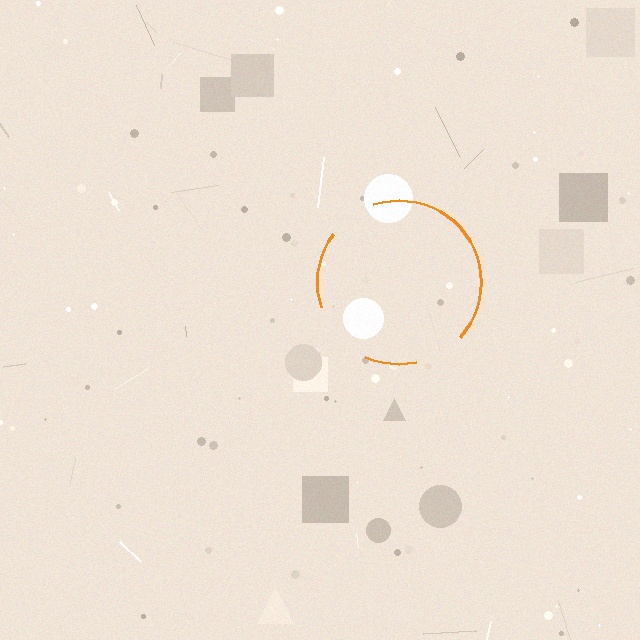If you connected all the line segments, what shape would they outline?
They would outline a circle.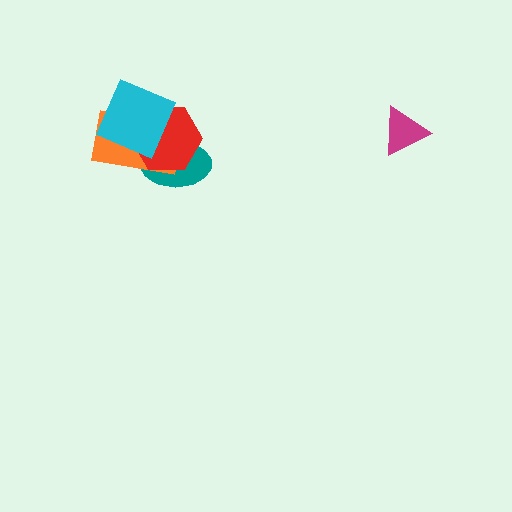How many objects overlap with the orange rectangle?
3 objects overlap with the orange rectangle.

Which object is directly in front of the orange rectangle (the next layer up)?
The red hexagon is directly in front of the orange rectangle.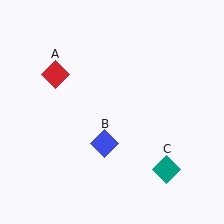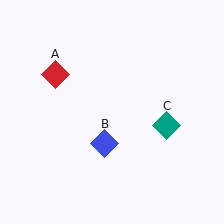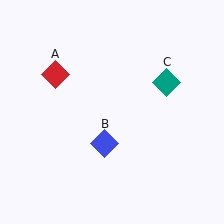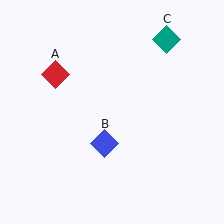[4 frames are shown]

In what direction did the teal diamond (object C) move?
The teal diamond (object C) moved up.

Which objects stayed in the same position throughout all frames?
Red diamond (object A) and blue diamond (object B) remained stationary.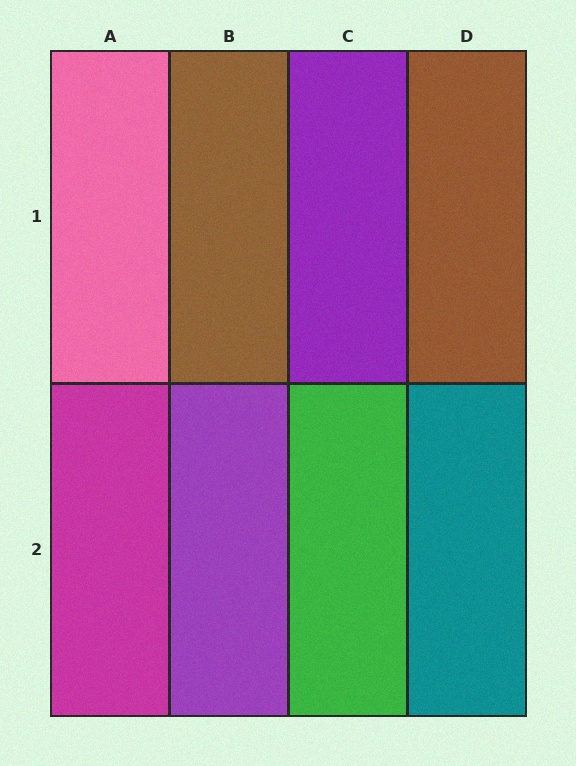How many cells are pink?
1 cell is pink.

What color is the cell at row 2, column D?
Teal.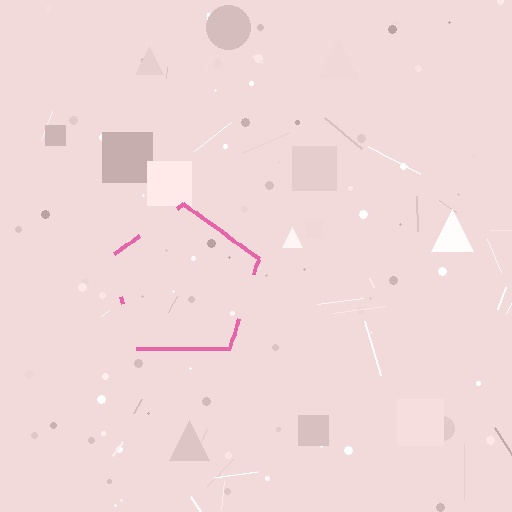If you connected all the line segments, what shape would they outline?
They would outline a pentagon.